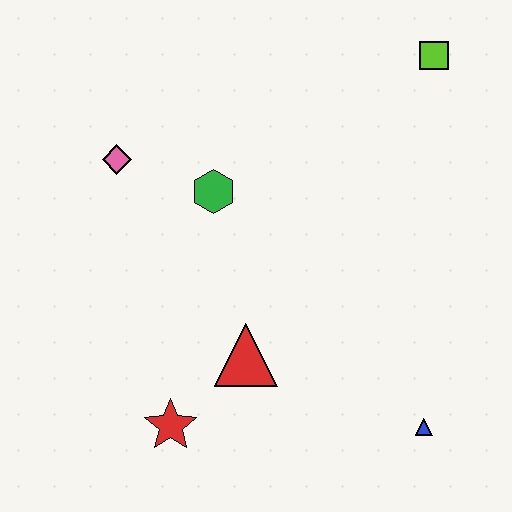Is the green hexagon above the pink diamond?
No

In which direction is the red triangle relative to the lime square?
The red triangle is below the lime square.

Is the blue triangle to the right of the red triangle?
Yes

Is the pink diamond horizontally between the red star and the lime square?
No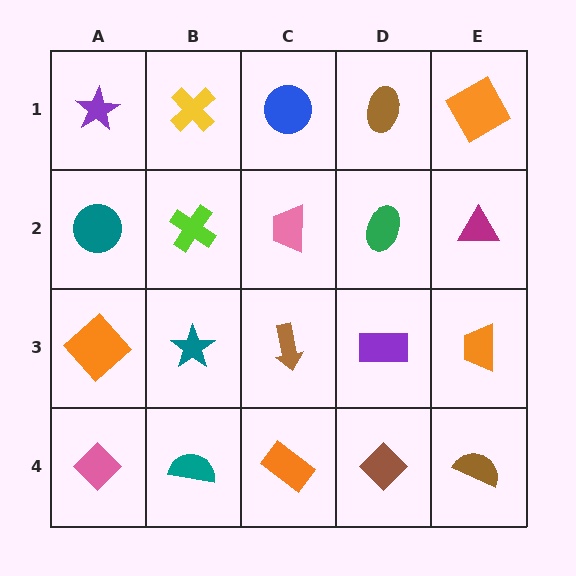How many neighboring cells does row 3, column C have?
4.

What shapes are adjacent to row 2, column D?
A brown ellipse (row 1, column D), a purple rectangle (row 3, column D), a pink trapezoid (row 2, column C), a magenta triangle (row 2, column E).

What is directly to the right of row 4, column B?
An orange rectangle.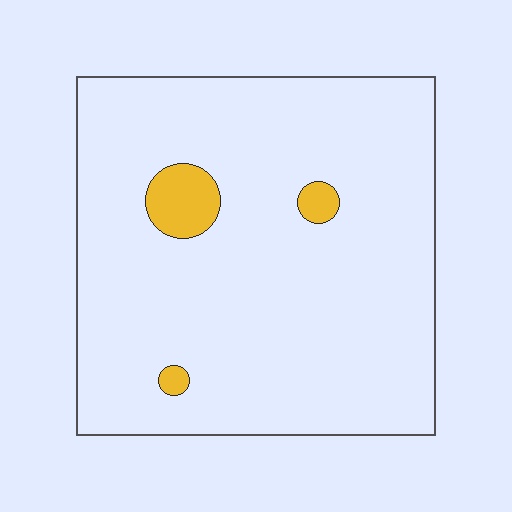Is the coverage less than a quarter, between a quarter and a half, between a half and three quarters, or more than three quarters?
Less than a quarter.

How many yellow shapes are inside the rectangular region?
3.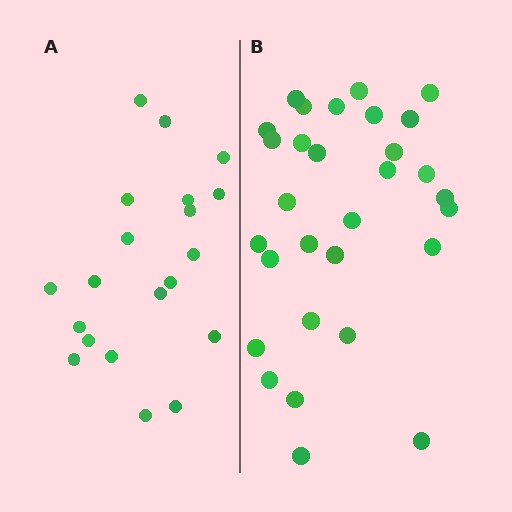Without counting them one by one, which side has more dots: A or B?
Region B (the right region) has more dots.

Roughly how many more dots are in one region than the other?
Region B has roughly 10 or so more dots than region A.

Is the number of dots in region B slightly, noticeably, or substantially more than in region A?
Region B has substantially more. The ratio is roughly 1.5 to 1.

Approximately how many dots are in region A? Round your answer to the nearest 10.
About 20 dots.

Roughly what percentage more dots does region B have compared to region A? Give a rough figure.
About 50% more.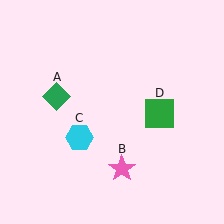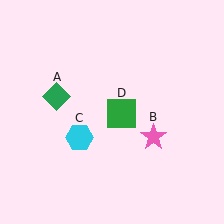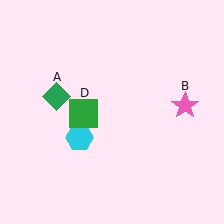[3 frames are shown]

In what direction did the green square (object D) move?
The green square (object D) moved left.